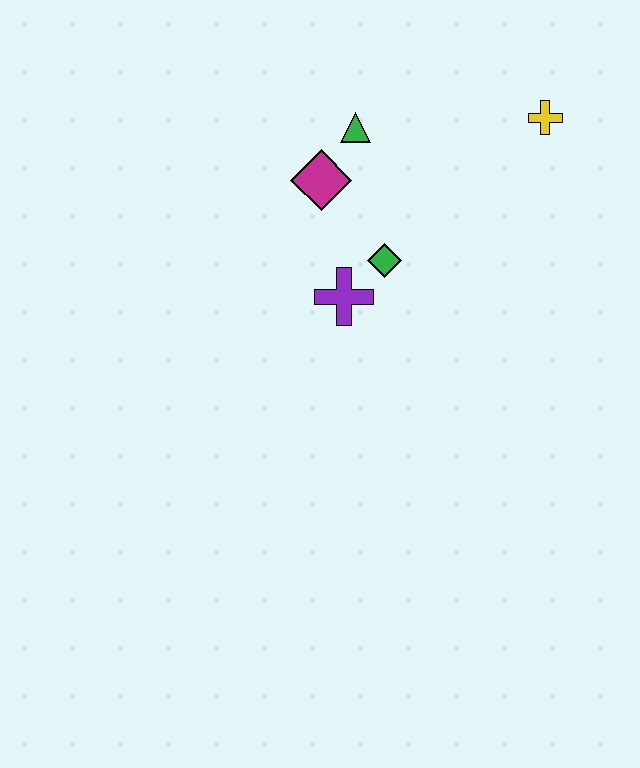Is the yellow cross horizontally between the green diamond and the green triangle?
No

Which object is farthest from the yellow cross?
The purple cross is farthest from the yellow cross.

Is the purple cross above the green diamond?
No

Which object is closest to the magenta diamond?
The green triangle is closest to the magenta diamond.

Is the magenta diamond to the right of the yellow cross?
No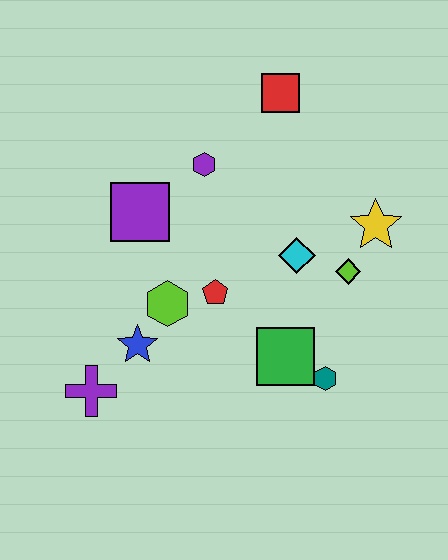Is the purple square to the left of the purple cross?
No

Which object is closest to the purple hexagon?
The purple square is closest to the purple hexagon.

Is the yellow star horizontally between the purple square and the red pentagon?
No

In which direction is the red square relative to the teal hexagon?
The red square is above the teal hexagon.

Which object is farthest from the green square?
The red square is farthest from the green square.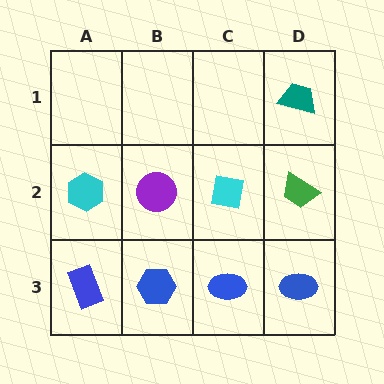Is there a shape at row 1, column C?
No, that cell is empty.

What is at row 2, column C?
A cyan square.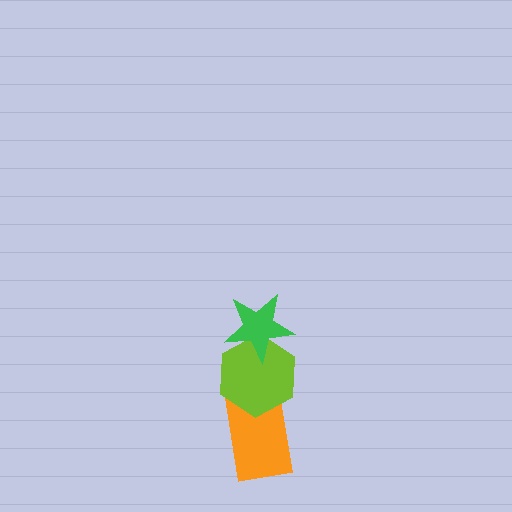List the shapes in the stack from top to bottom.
From top to bottom: the green star, the lime hexagon, the orange rectangle.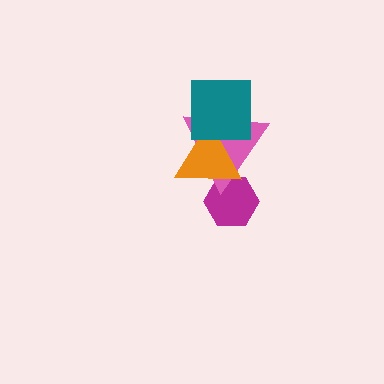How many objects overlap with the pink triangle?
3 objects overlap with the pink triangle.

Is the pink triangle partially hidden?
Yes, it is partially covered by another shape.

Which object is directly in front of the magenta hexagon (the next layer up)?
The pink triangle is directly in front of the magenta hexagon.